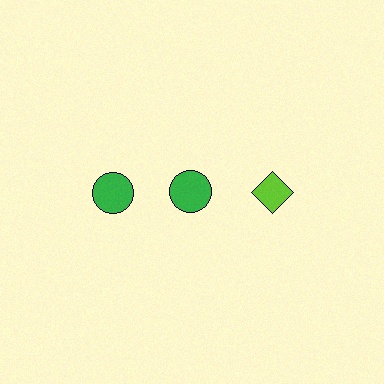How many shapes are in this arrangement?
There are 3 shapes arranged in a grid pattern.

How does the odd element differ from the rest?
It differs in both color (lime instead of green) and shape (diamond instead of circle).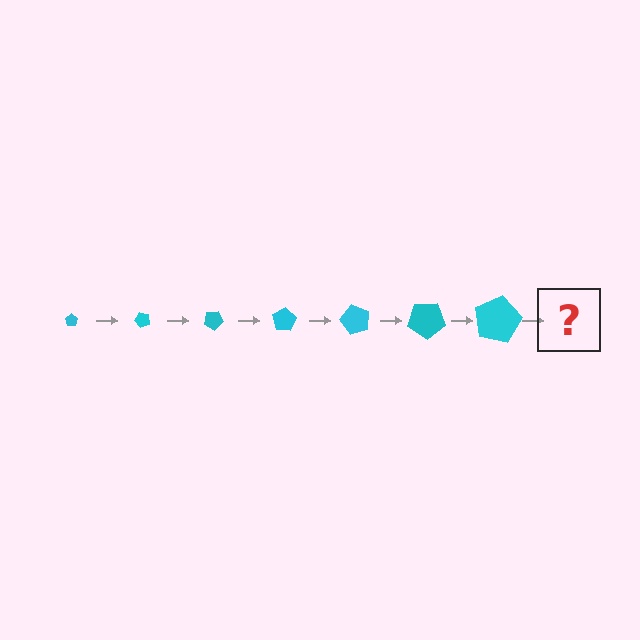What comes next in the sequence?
The next element should be a pentagon, larger than the previous one and rotated 350 degrees from the start.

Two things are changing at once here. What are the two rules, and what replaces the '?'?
The two rules are that the pentagon grows larger each step and it rotates 50 degrees each step. The '?' should be a pentagon, larger than the previous one and rotated 350 degrees from the start.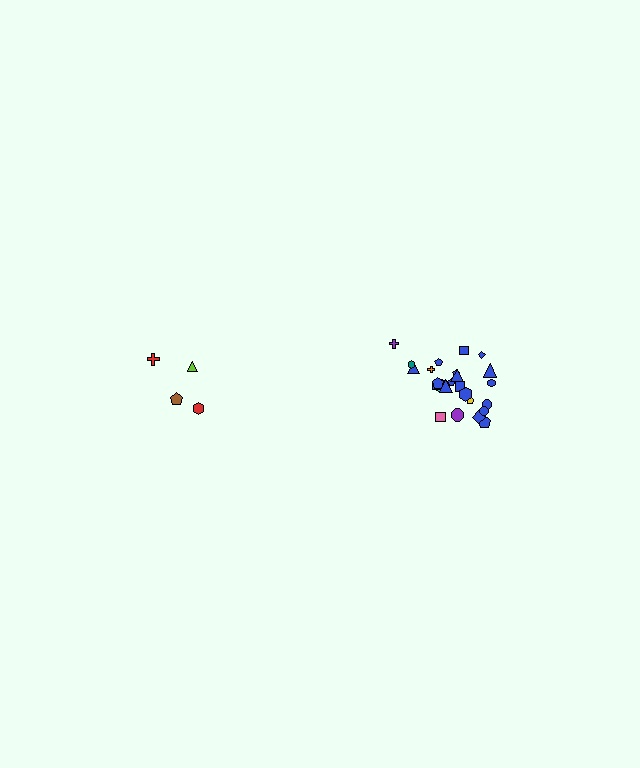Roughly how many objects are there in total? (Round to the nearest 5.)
Roughly 30 objects in total.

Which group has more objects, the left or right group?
The right group.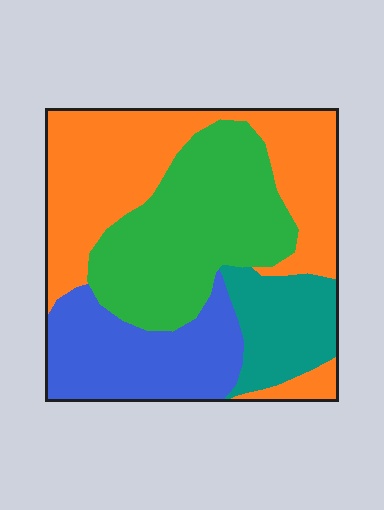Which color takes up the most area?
Orange, at roughly 35%.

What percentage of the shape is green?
Green covers around 30% of the shape.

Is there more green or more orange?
Orange.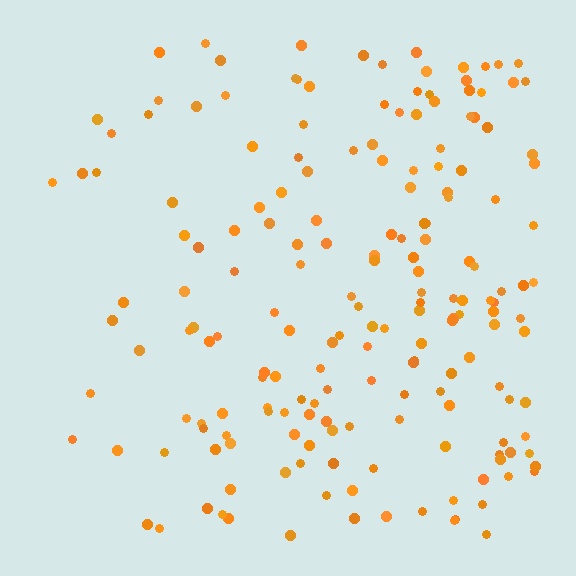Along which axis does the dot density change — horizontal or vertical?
Horizontal.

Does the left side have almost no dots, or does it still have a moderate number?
Still a moderate number, just noticeably fewer than the right.